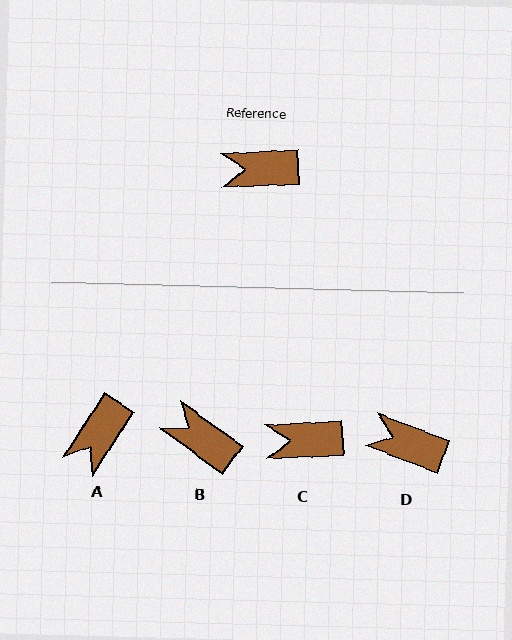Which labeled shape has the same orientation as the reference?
C.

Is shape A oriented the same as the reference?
No, it is off by about 54 degrees.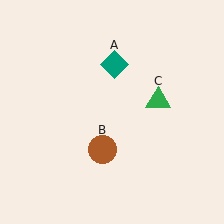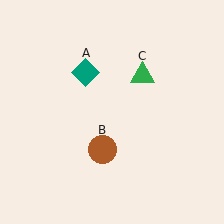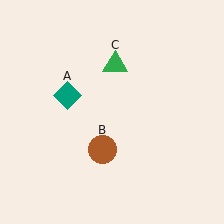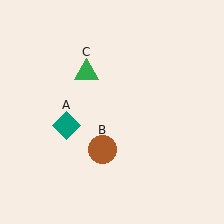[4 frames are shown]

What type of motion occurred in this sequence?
The teal diamond (object A), green triangle (object C) rotated counterclockwise around the center of the scene.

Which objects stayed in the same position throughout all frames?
Brown circle (object B) remained stationary.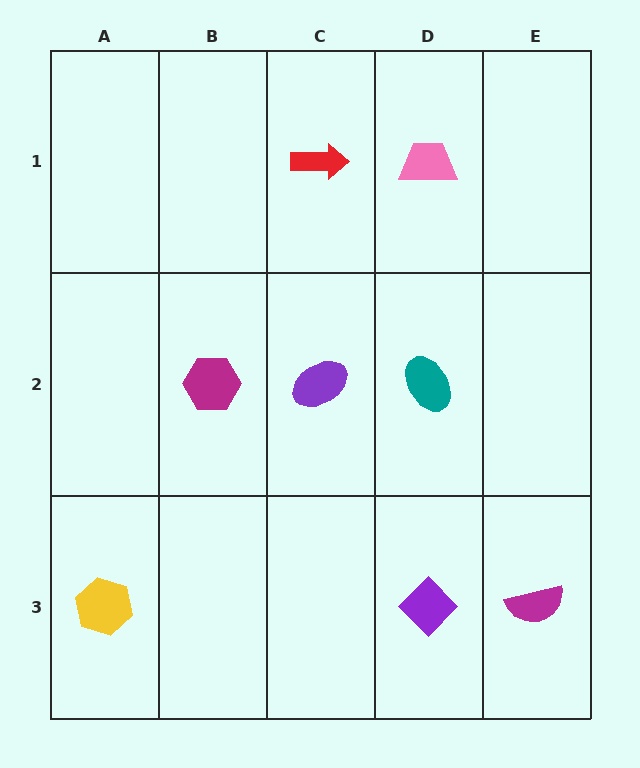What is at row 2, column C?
A purple ellipse.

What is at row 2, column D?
A teal ellipse.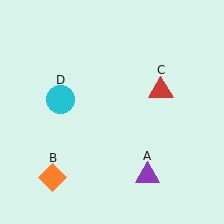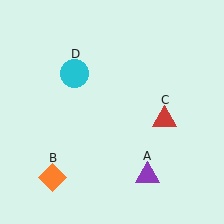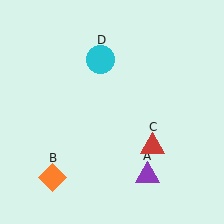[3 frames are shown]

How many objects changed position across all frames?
2 objects changed position: red triangle (object C), cyan circle (object D).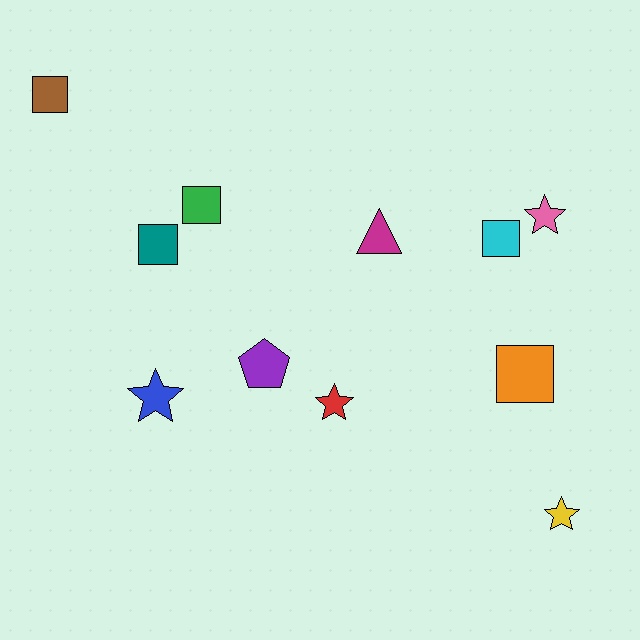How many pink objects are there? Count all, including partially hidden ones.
There is 1 pink object.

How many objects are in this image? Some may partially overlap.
There are 11 objects.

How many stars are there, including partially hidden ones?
There are 4 stars.